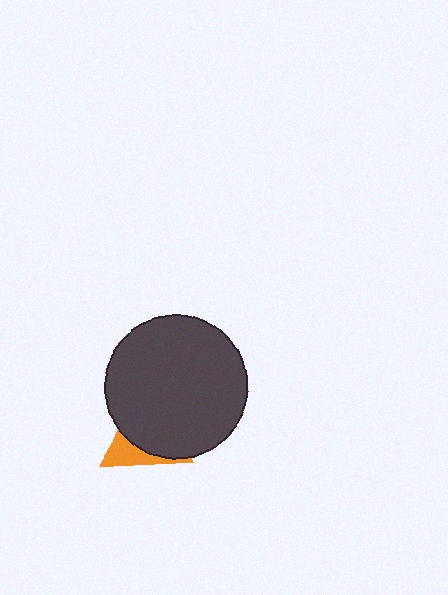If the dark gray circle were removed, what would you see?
You would see the complete orange triangle.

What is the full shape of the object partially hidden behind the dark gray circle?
The partially hidden object is an orange triangle.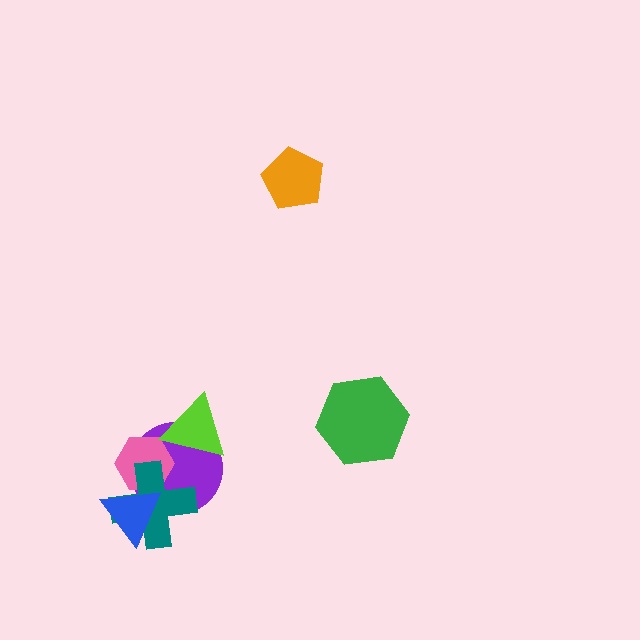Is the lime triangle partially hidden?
No, no other shape covers it.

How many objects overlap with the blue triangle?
3 objects overlap with the blue triangle.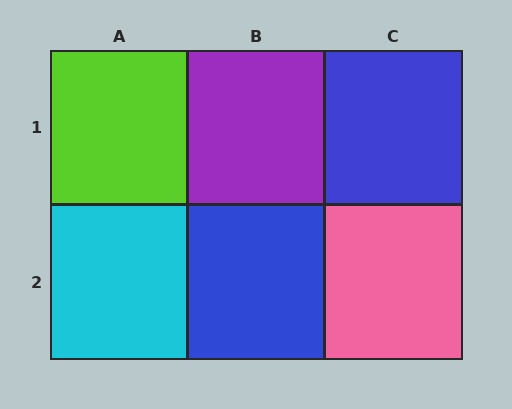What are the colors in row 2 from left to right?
Cyan, blue, pink.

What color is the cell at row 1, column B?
Purple.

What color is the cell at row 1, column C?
Blue.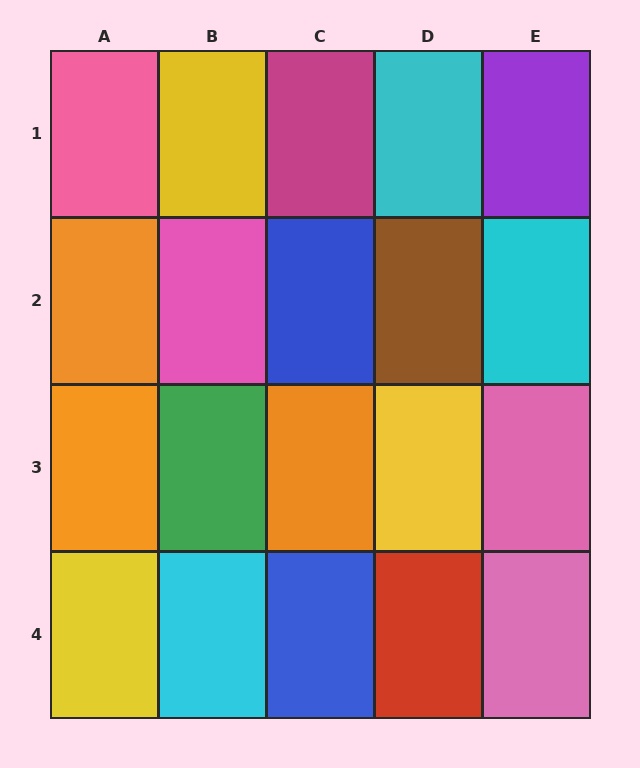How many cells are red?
1 cell is red.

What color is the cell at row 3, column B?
Green.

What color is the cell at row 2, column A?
Orange.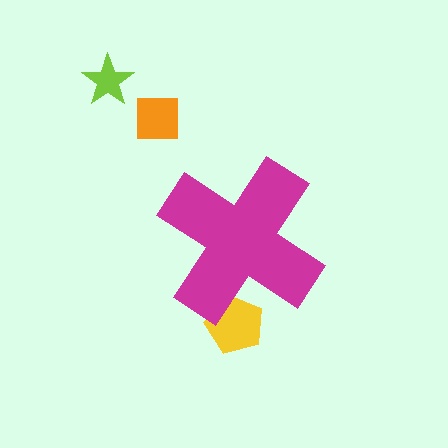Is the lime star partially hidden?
No, the lime star is fully visible.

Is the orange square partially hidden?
No, the orange square is fully visible.